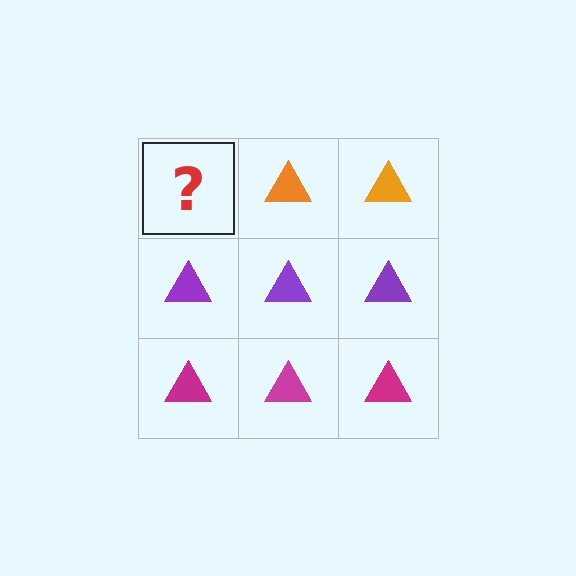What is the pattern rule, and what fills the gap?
The rule is that each row has a consistent color. The gap should be filled with an orange triangle.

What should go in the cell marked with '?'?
The missing cell should contain an orange triangle.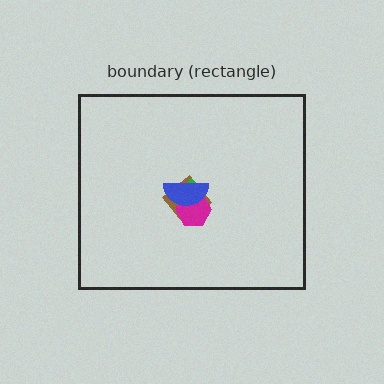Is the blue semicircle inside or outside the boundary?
Inside.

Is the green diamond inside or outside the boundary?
Inside.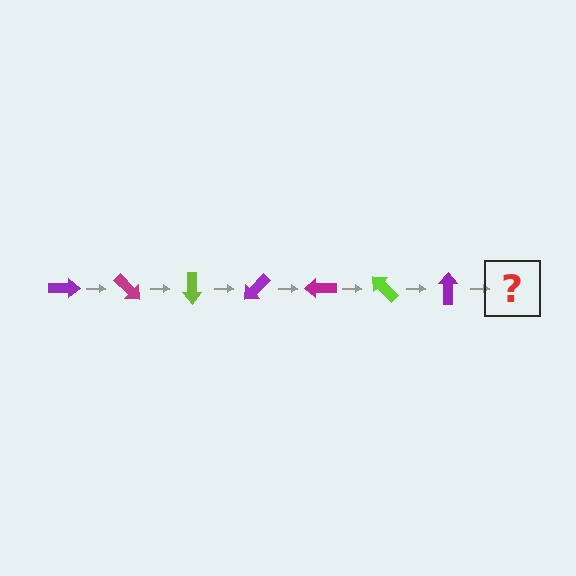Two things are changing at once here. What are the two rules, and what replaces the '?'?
The two rules are that it rotates 45 degrees each step and the color cycles through purple, magenta, and lime. The '?' should be a magenta arrow, rotated 315 degrees from the start.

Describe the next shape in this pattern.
It should be a magenta arrow, rotated 315 degrees from the start.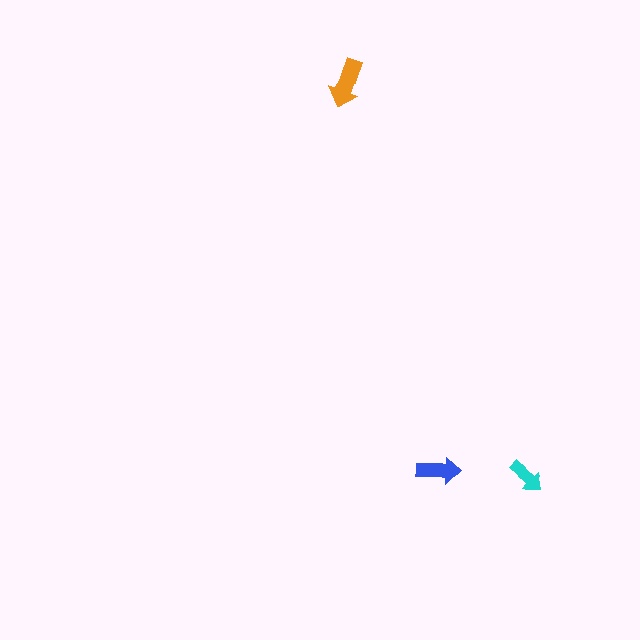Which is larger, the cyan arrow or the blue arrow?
The blue one.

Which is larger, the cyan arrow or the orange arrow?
The orange one.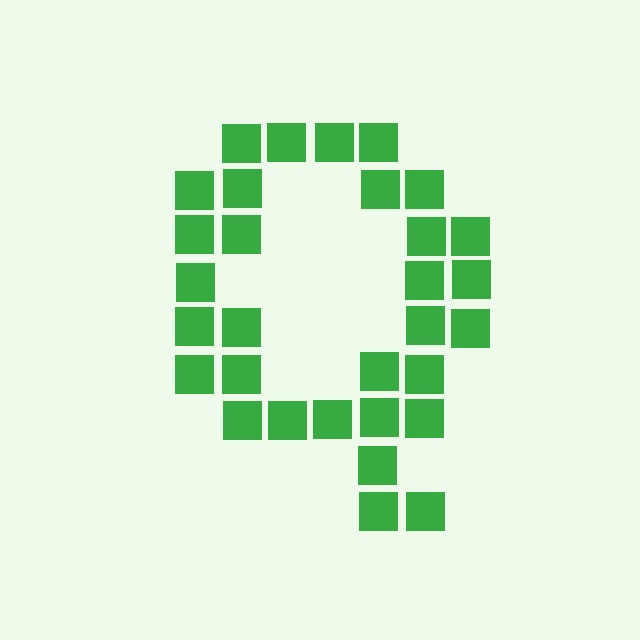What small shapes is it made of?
It is made of small squares.